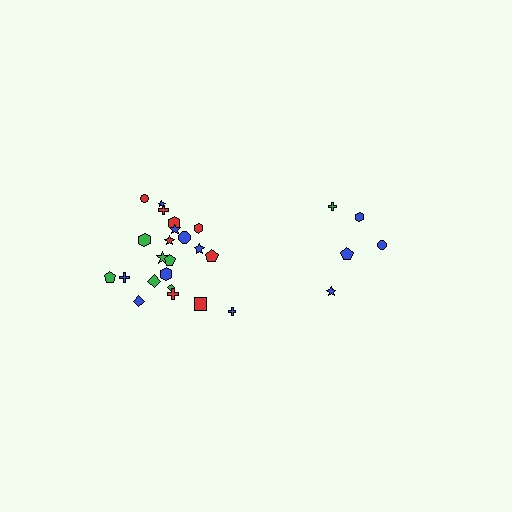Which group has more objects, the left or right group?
The left group.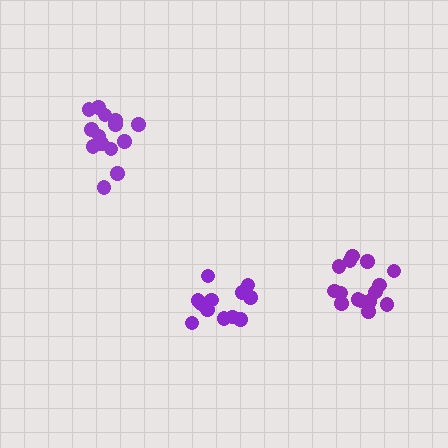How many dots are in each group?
Group 1: 14 dots, Group 2: 15 dots, Group 3: 13 dots (42 total).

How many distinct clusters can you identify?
There are 3 distinct clusters.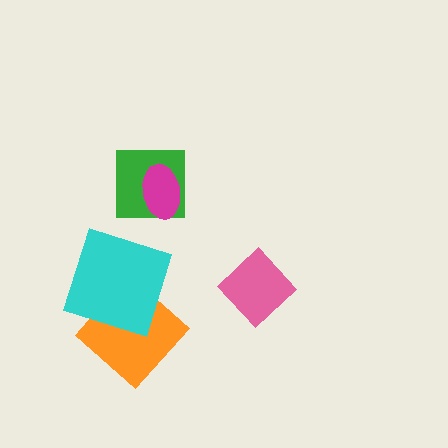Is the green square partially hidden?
Yes, it is partially covered by another shape.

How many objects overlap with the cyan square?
1 object overlaps with the cyan square.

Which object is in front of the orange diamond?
The cyan square is in front of the orange diamond.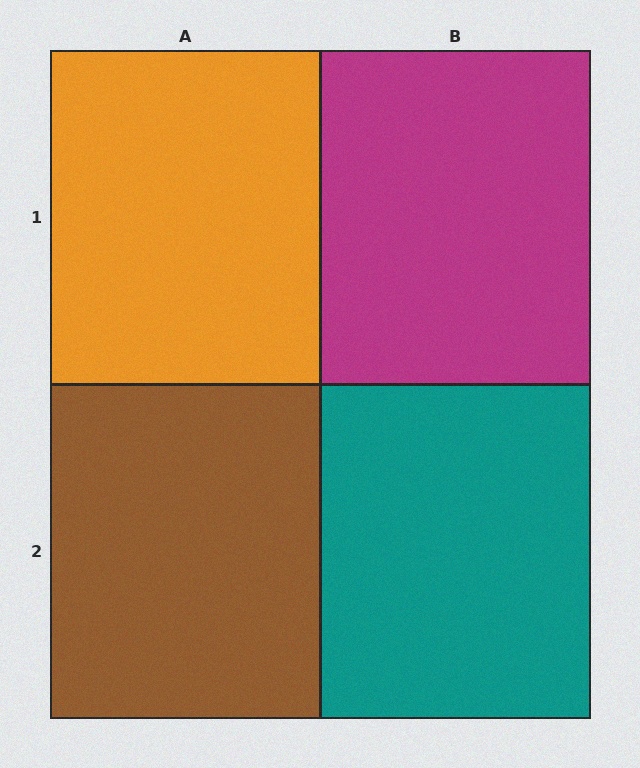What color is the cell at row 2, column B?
Teal.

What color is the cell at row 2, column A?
Brown.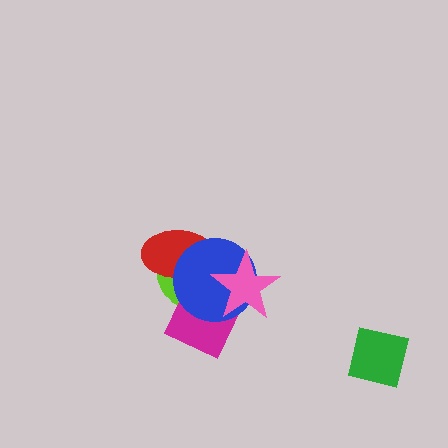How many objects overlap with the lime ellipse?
3 objects overlap with the lime ellipse.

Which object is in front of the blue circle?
The pink star is in front of the blue circle.